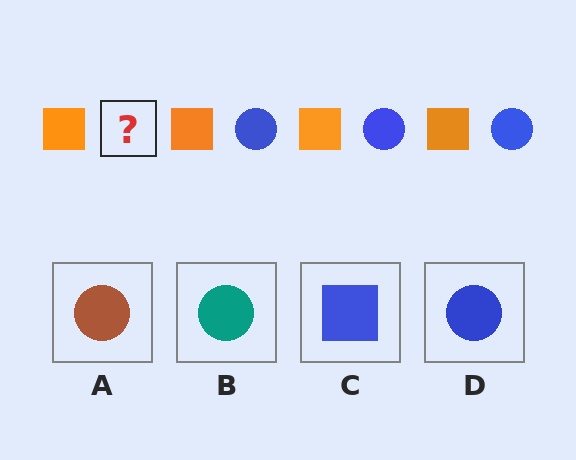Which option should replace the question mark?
Option D.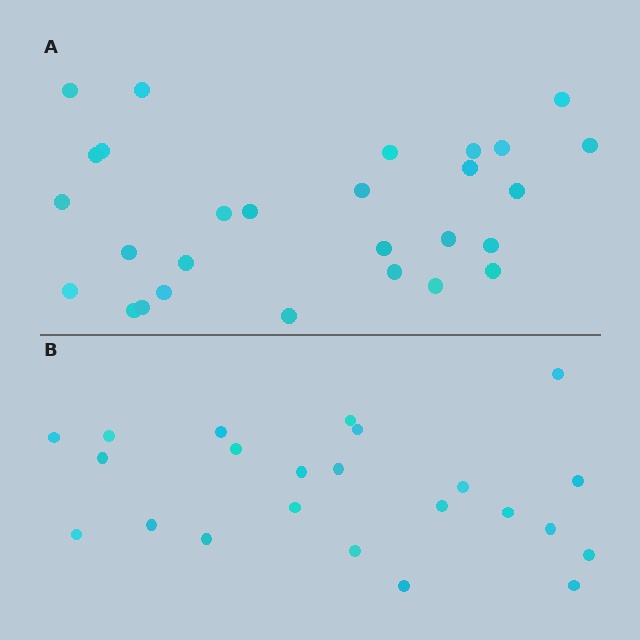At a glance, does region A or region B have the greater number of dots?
Region A (the top region) has more dots.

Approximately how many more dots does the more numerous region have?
Region A has about 5 more dots than region B.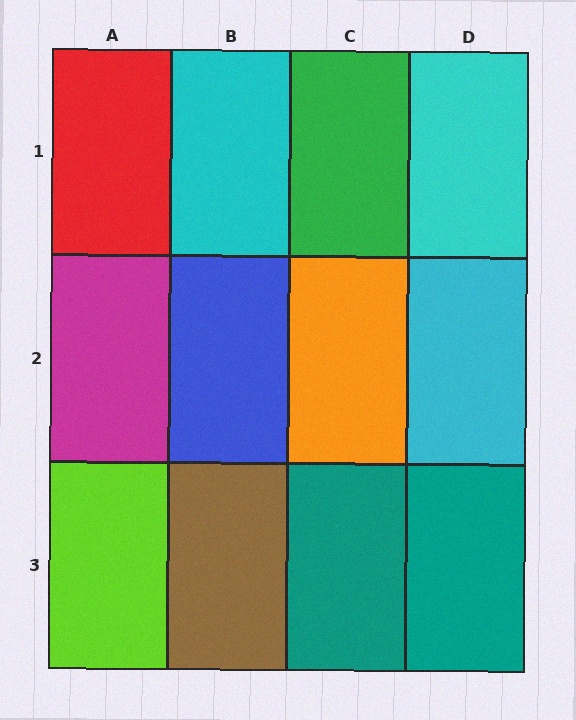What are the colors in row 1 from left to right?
Red, cyan, green, cyan.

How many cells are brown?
1 cell is brown.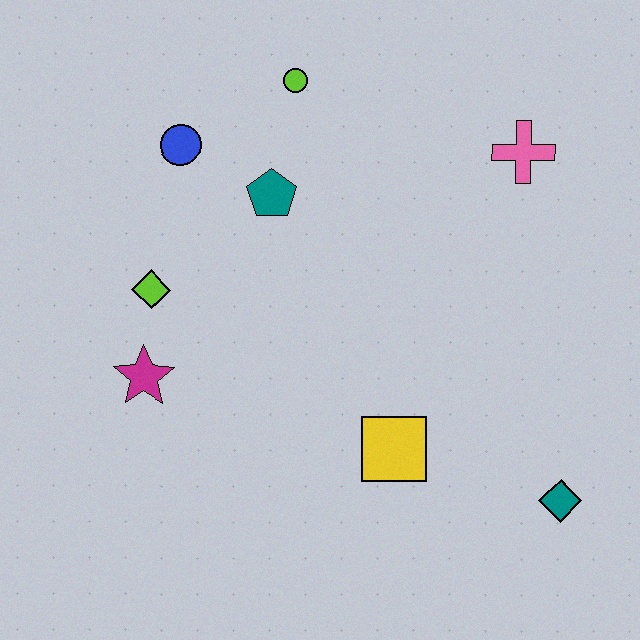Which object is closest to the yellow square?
The teal diamond is closest to the yellow square.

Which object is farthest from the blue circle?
The teal diamond is farthest from the blue circle.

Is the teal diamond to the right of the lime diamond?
Yes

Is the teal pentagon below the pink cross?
Yes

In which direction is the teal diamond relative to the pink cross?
The teal diamond is below the pink cross.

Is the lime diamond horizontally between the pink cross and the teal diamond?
No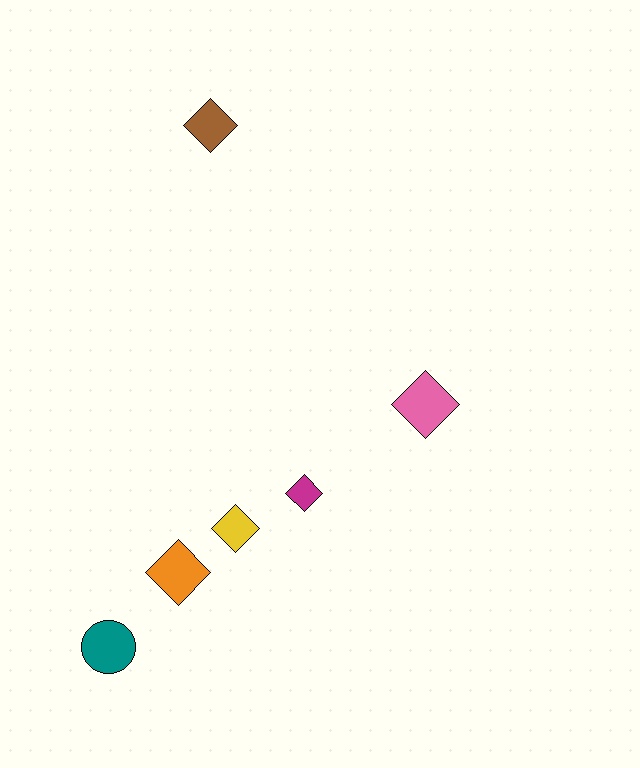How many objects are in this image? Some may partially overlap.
There are 6 objects.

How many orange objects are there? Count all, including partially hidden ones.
There is 1 orange object.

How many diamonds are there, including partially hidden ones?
There are 5 diamonds.